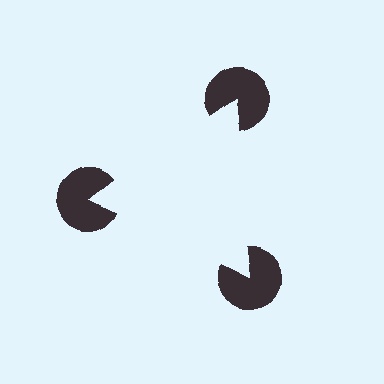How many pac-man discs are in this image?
There are 3 — one at each vertex of the illusory triangle.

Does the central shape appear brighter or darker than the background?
It typically appears slightly brighter than the background, even though no actual brightness change is drawn.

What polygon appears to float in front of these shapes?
An illusory triangle — its edges are inferred from the aligned wedge cuts in the pac-man discs, not physically drawn.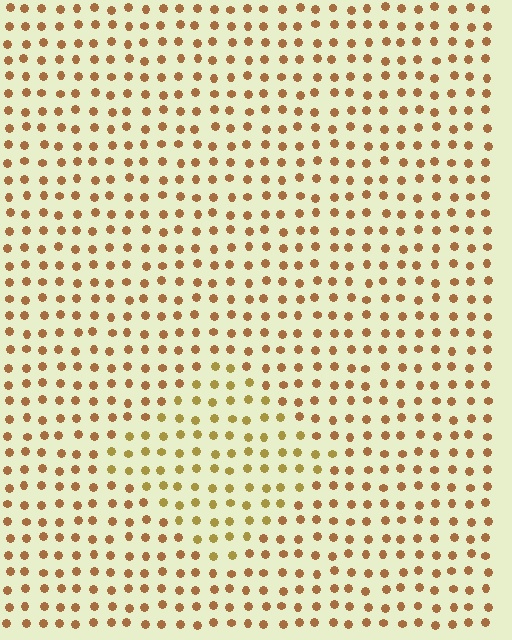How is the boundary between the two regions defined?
The boundary is defined purely by a slight shift in hue (about 23 degrees). Spacing, size, and orientation are identical on both sides.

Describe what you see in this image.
The image is filled with small brown elements in a uniform arrangement. A diamond-shaped region is visible where the elements are tinted to a slightly different hue, forming a subtle color boundary.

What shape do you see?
I see a diamond.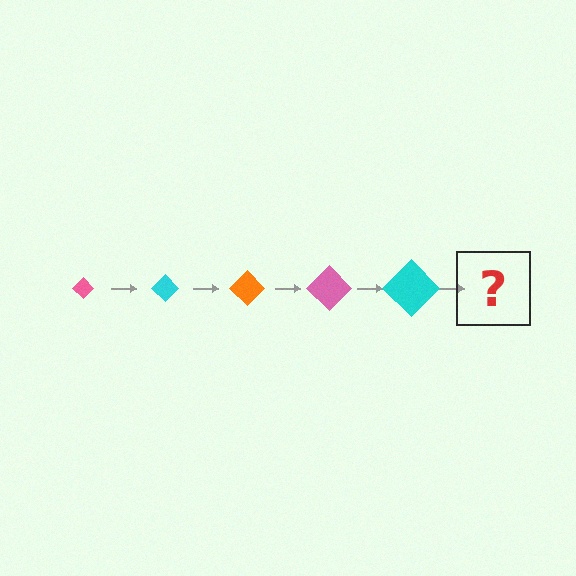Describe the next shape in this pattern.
It should be an orange diamond, larger than the previous one.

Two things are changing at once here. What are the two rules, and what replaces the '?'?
The two rules are that the diamond grows larger each step and the color cycles through pink, cyan, and orange. The '?' should be an orange diamond, larger than the previous one.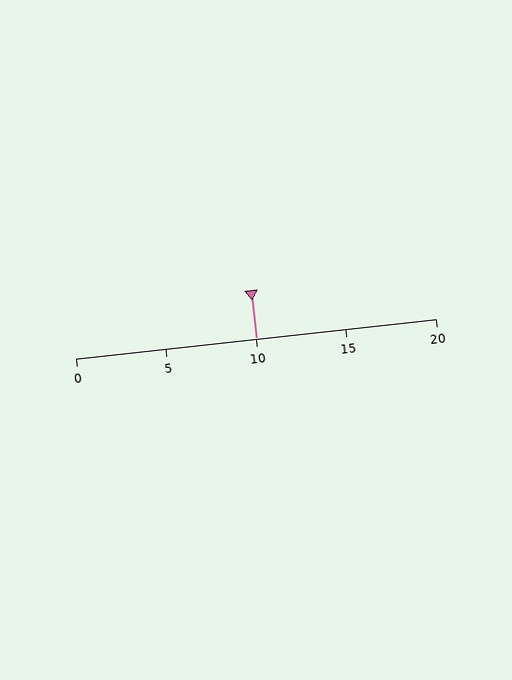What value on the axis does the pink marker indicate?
The marker indicates approximately 10.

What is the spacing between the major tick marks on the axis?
The major ticks are spaced 5 apart.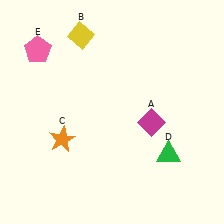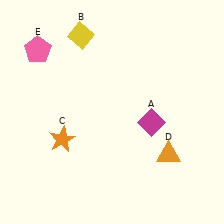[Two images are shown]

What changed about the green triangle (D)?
In Image 1, D is green. In Image 2, it changed to orange.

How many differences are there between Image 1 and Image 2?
There is 1 difference between the two images.